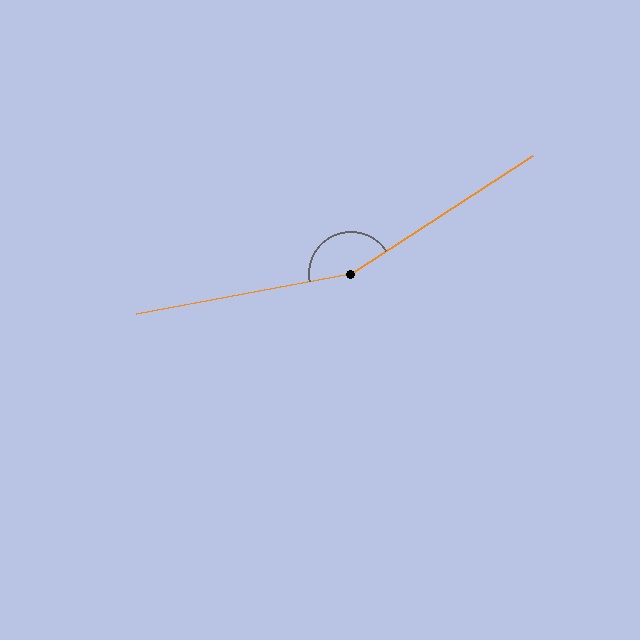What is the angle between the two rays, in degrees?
Approximately 158 degrees.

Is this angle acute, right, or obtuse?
It is obtuse.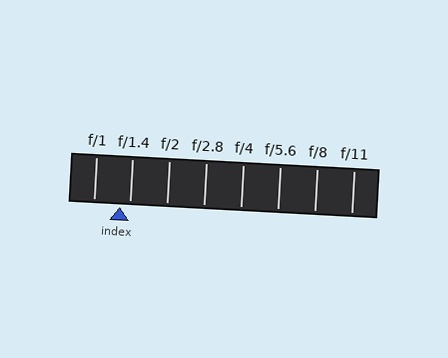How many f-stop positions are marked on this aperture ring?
There are 8 f-stop positions marked.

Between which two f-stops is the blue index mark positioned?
The index mark is between f/1 and f/1.4.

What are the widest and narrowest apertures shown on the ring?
The widest aperture shown is f/1 and the narrowest is f/11.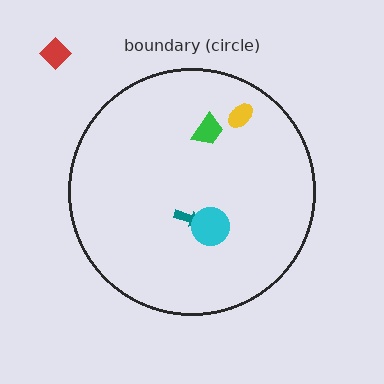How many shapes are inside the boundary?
4 inside, 1 outside.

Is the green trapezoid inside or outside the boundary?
Inside.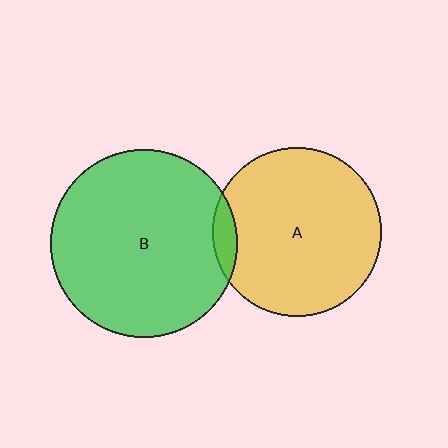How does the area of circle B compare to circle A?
Approximately 1.2 times.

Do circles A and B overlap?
Yes.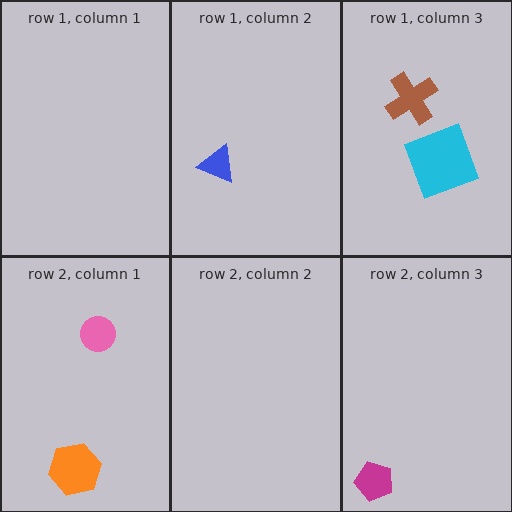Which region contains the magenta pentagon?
The row 2, column 3 region.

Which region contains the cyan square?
The row 1, column 3 region.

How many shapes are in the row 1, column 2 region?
1.